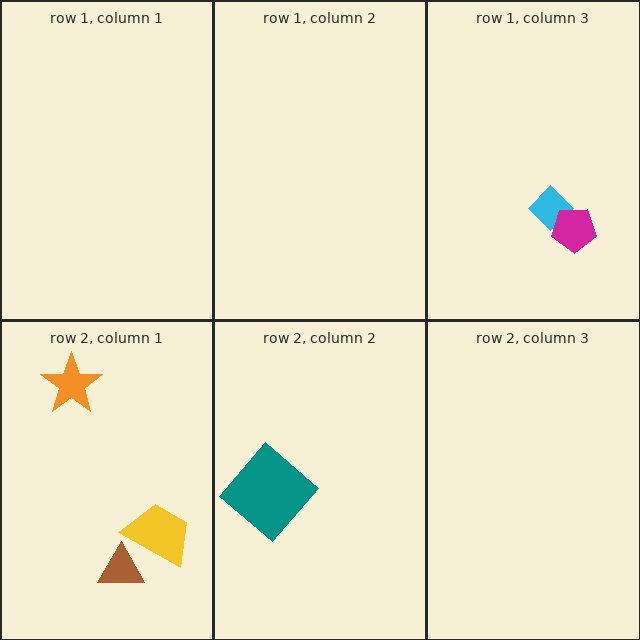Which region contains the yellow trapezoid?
The row 2, column 1 region.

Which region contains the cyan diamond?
The row 1, column 3 region.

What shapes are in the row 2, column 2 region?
The teal diamond.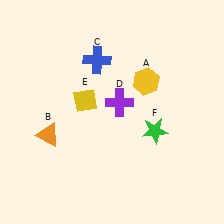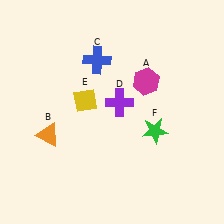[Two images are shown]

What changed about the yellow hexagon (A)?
In Image 1, A is yellow. In Image 2, it changed to magenta.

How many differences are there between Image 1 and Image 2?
There is 1 difference between the two images.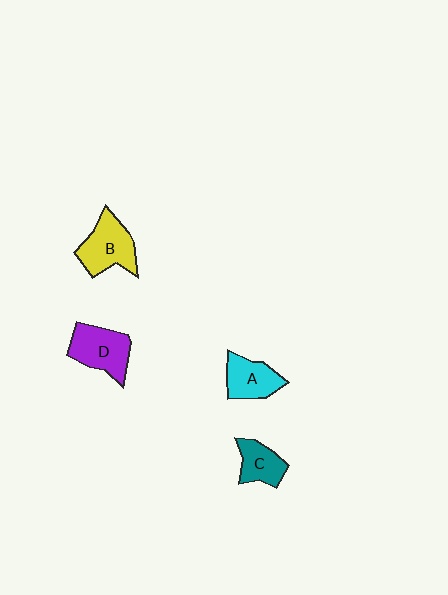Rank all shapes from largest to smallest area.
From largest to smallest: B (yellow), D (purple), A (cyan), C (teal).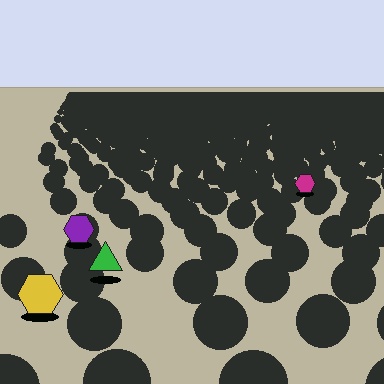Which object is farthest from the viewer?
The magenta hexagon is farthest from the viewer. It appears smaller and the ground texture around it is denser.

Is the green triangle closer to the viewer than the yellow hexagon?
No. The yellow hexagon is closer — you can tell from the texture gradient: the ground texture is coarser near it.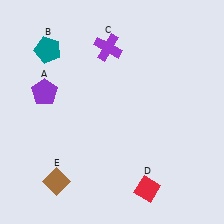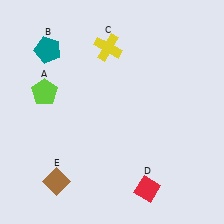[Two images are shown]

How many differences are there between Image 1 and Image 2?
There are 2 differences between the two images.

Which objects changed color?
A changed from purple to lime. C changed from purple to yellow.